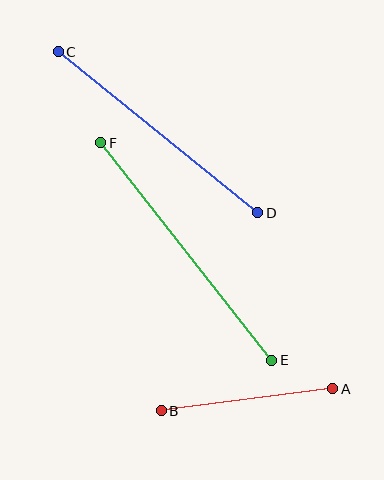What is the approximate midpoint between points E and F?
The midpoint is at approximately (186, 251) pixels.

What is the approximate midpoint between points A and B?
The midpoint is at approximately (247, 400) pixels.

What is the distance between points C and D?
The distance is approximately 256 pixels.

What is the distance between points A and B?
The distance is approximately 173 pixels.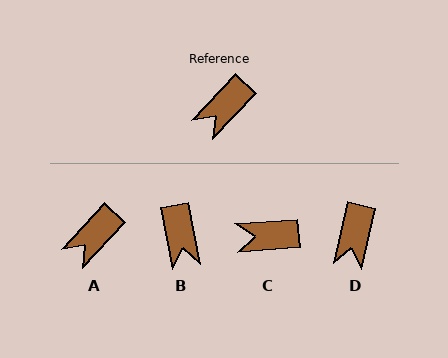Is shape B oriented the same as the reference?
No, it is off by about 53 degrees.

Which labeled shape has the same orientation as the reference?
A.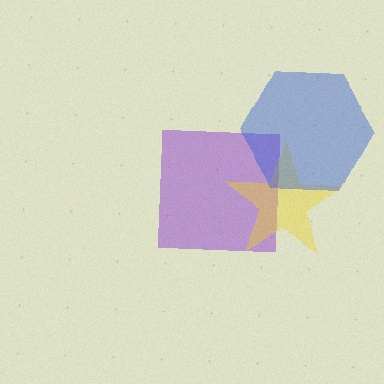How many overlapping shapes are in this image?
There are 3 overlapping shapes in the image.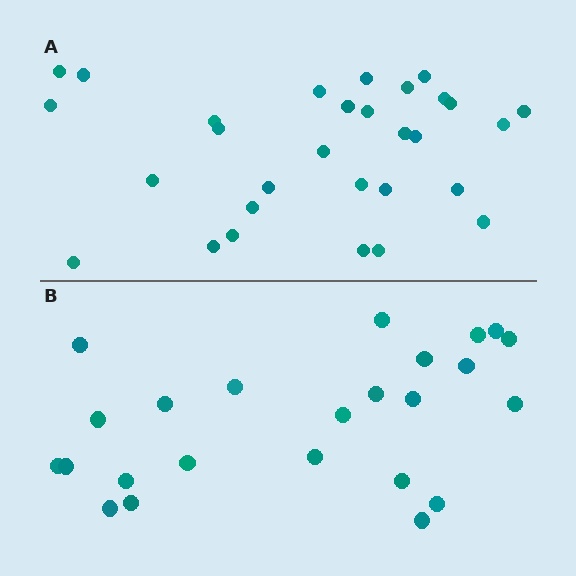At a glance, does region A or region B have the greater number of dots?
Region A (the top region) has more dots.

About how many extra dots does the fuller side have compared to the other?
Region A has about 6 more dots than region B.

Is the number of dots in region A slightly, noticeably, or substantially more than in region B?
Region A has noticeably more, but not dramatically so. The ratio is roughly 1.2 to 1.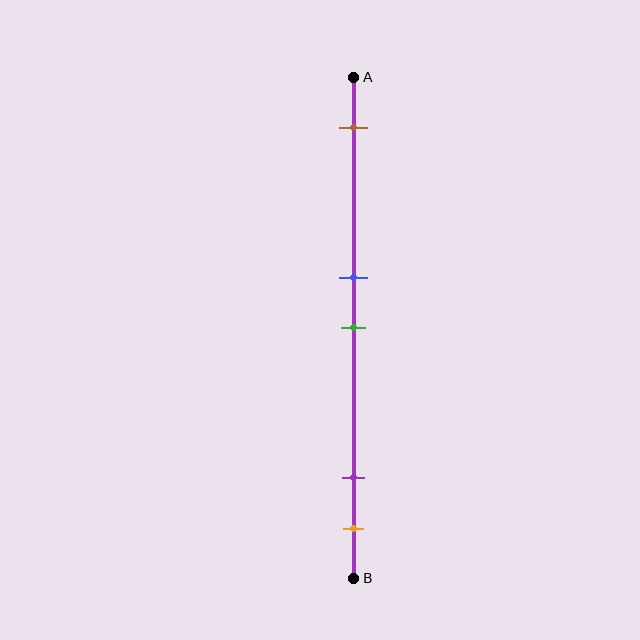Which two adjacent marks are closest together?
The blue and green marks are the closest adjacent pair.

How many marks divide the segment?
There are 5 marks dividing the segment.